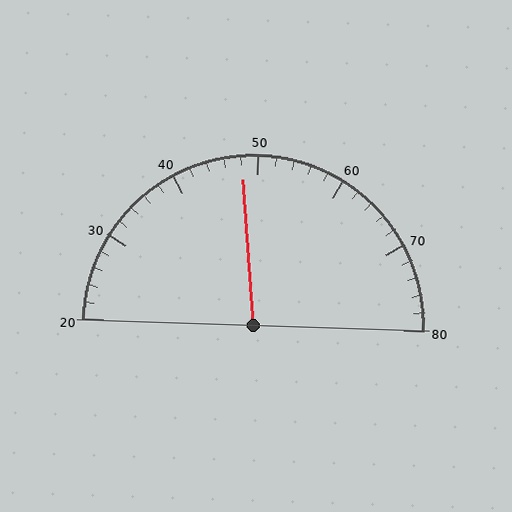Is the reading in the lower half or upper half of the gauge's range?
The reading is in the lower half of the range (20 to 80).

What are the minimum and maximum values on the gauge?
The gauge ranges from 20 to 80.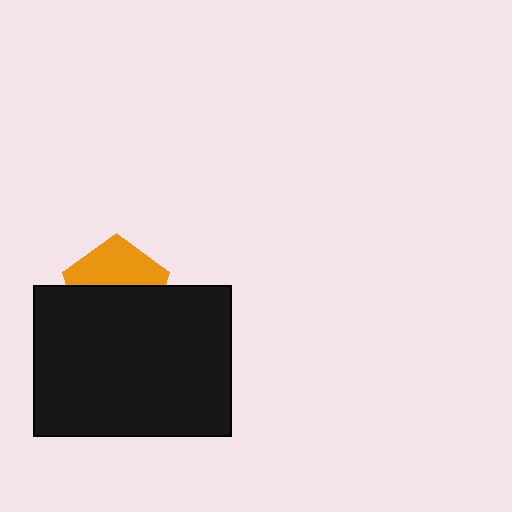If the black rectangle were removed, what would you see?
You would see the complete orange pentagon.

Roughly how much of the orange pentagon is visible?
About half of it is visible (roughly 45%).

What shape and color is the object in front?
The object in front is a black rectangle.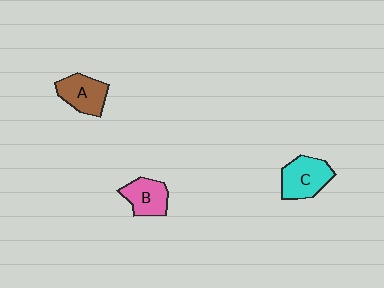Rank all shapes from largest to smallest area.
From largest to smallest: C (cyan), A (brown), B (pink).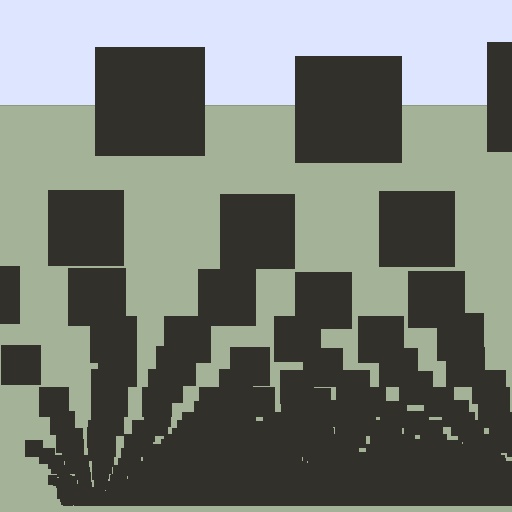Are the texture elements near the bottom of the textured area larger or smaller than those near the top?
Smaller. The gradient is inverted — elements near the bottom are smaller and denser.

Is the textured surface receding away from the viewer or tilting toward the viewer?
The surface appears to tilt toward the viewer. Texture elements get larger and sparser toward the top.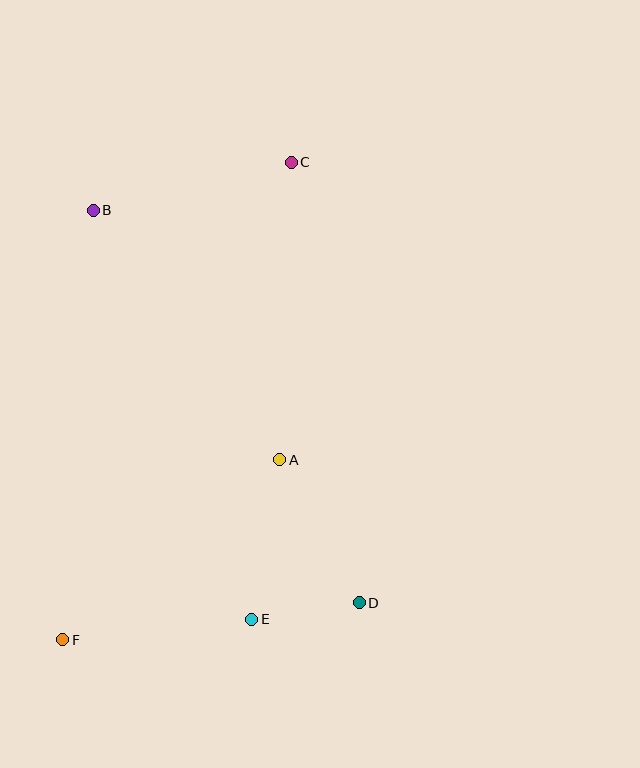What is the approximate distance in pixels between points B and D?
The distance between B and D is approximately 475 pixels.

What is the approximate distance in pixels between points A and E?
The distance between A and E is approximately 162 pixels.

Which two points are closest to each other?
Points D and E are closest to each other.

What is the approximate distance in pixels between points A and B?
The distance between A and B is approximately 311 pixels.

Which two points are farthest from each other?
Points C and F are farthest from each other.